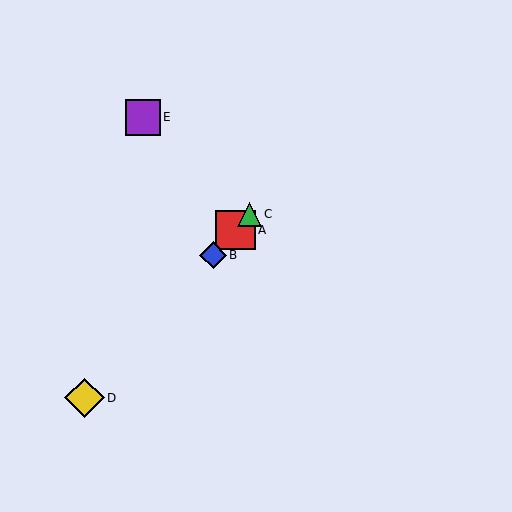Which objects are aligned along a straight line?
Objects A, B, C, D are aligned along a straight line.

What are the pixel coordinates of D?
Object D is at (85, 398).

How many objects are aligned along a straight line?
4 objects (A, B, C, D) are aligned along a straight line.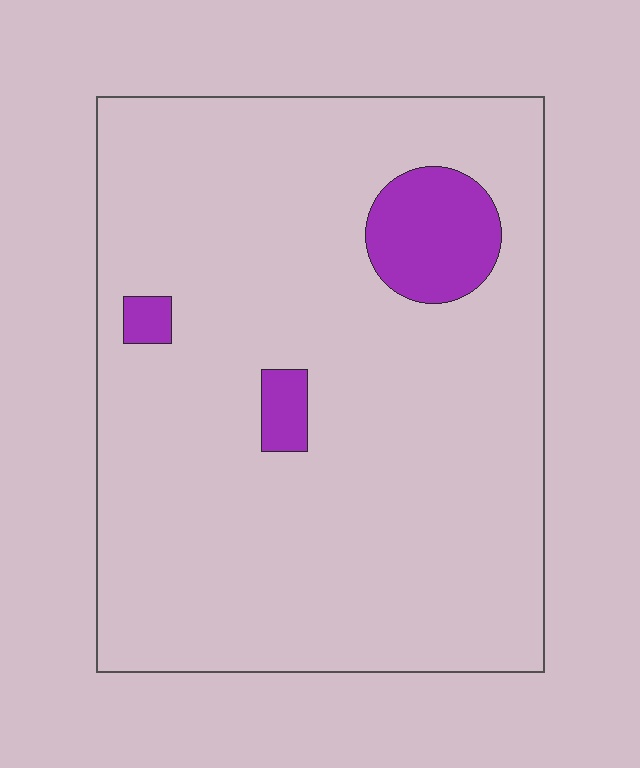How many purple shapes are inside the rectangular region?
3.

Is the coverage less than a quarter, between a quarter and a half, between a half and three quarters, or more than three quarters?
Less than a quarter.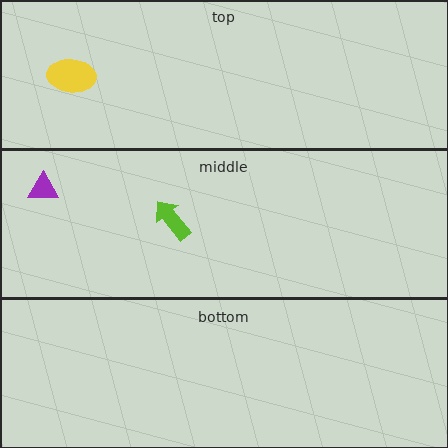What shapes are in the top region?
The yellow ellipse.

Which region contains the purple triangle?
The middle region.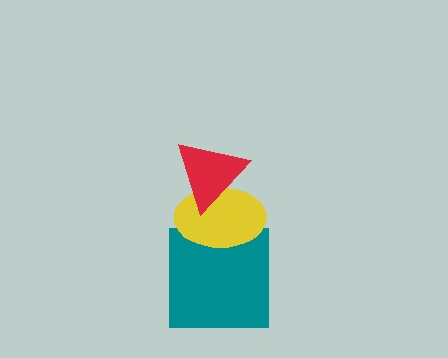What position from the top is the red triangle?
The red triangle is 1st from the top.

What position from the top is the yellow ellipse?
The yellow ellipse is 2nd from the top.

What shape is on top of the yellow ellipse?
The red triangle is on top of the yellow ellipse.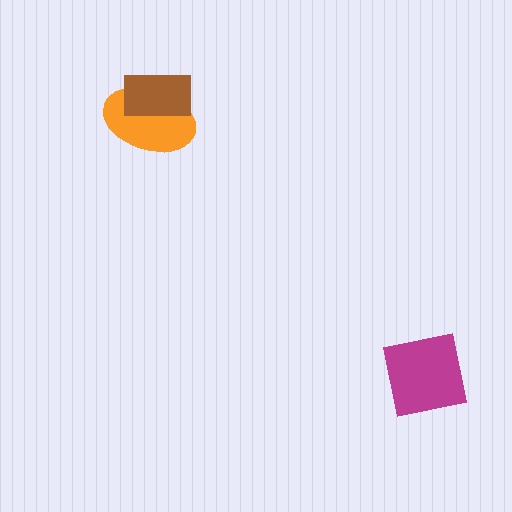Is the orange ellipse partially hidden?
Yes, it is partially covered by another shape.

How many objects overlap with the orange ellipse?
1 object overlaps with the orange ellipse.